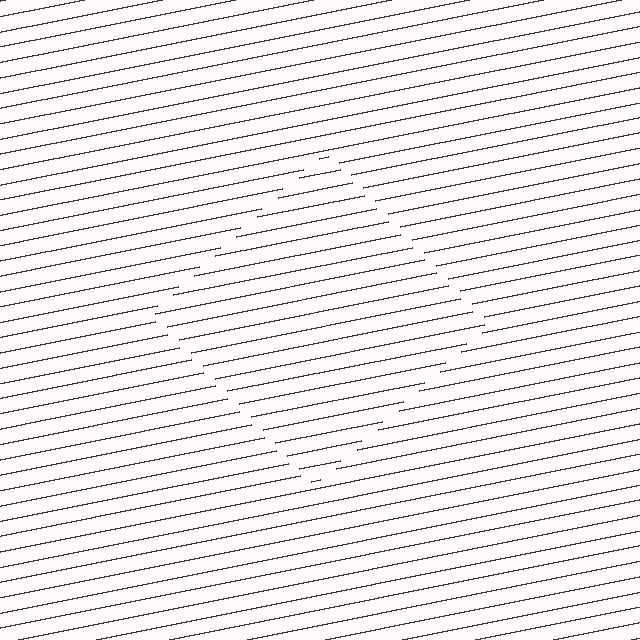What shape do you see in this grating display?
An illusory square. The interior of the shape contains the same grating, shifted by half a period — the contour is defined by the phase discontinuity where line-ends from the inner and outer gratings abut.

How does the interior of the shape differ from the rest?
The interior of the shape contains the same grating, shifted by half a period — the contour is defined by the phase discontinuity where line-ends from the inner and outer gratings abut.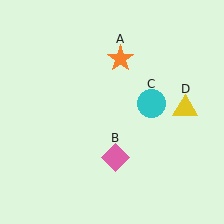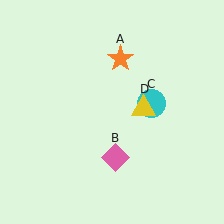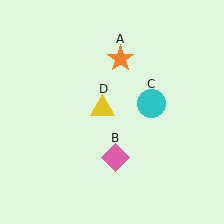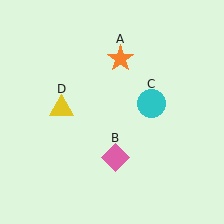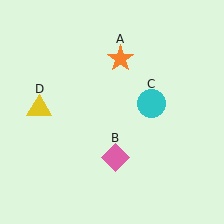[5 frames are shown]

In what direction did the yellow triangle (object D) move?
The yellow triangle (object D) moved left.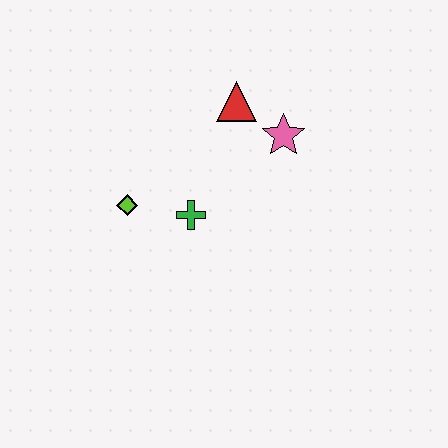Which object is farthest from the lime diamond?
The pink star is farthest from the lime diamond.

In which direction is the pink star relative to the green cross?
The pink star is to the right of the green cross.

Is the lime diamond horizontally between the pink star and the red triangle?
No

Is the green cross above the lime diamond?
No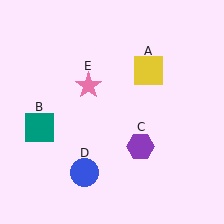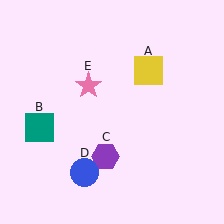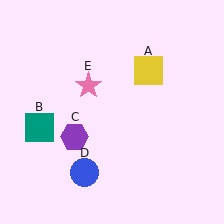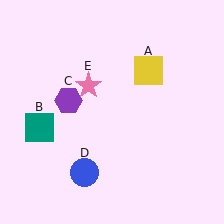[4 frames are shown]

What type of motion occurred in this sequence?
The purple hexagon (object C) rotated clockwise around the center of the scene.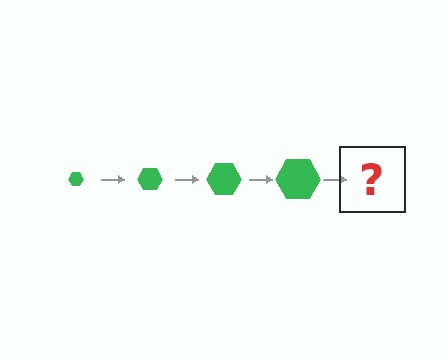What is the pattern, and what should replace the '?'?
The pattern is that the hexagon gets progressively larger each step. The '?' should be a green hexagon, larger than the previous one.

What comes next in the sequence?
The next element should be a green hexagon, larger than the previous one.